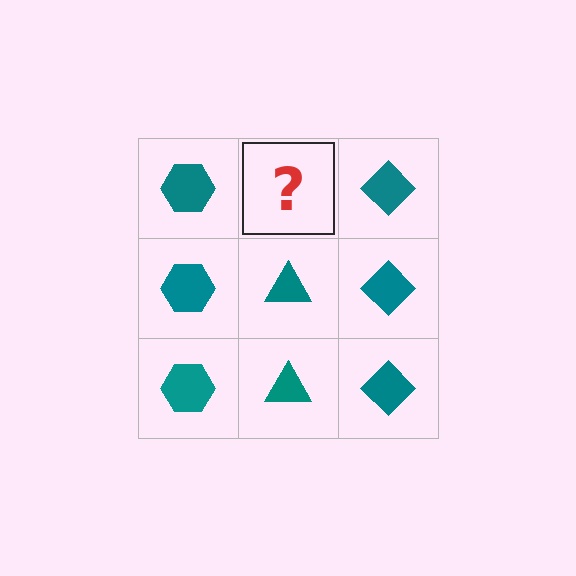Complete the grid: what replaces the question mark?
The question mark should be replaced with a teal triangle.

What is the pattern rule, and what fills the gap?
The rule is that each column has a consistent shape. The gap should be filled with a teal triangle.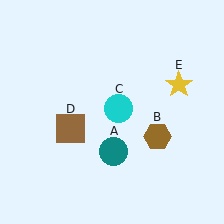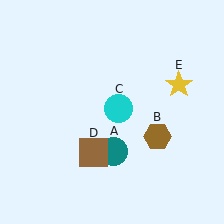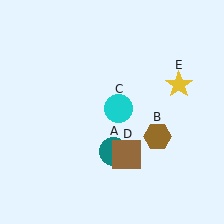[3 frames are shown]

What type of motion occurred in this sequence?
The brown square (object D) rotated counterclockwise around the center of the scene.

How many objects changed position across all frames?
1 object changed position: brown square (object D).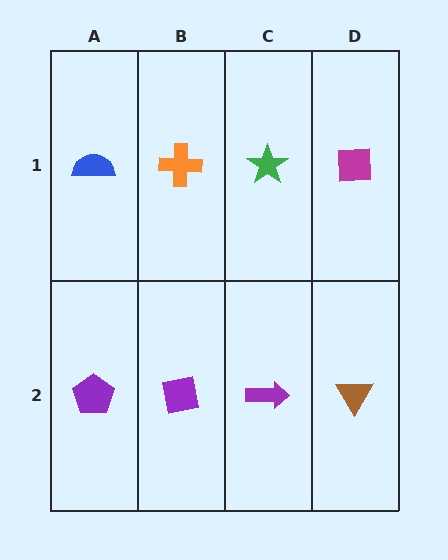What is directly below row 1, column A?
A purple pentagon.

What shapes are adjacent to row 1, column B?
A purple square (row 2, column B), a blue semicircle (row 1, column A), a green star (row 1, column C).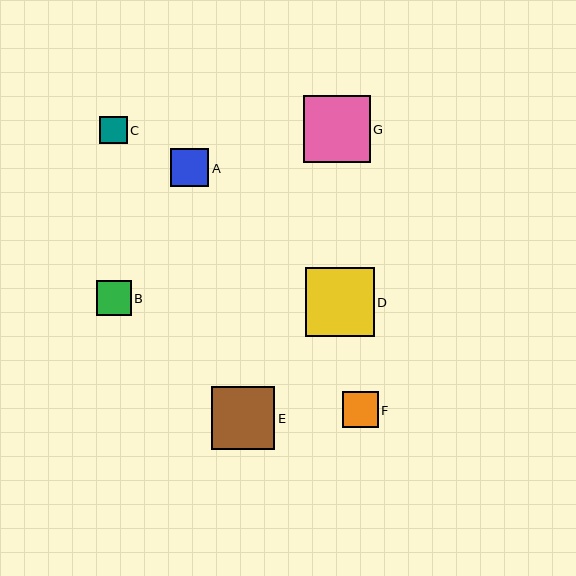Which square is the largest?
Square D is the largest with a size of approximately 68 pixels.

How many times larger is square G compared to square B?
Square G is approximately 1.9 times the size of square B.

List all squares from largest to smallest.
From largest to smallest: D, G, E, A, F, B, C.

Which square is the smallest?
Square C is the smallest with a size of approximately 28 pixels.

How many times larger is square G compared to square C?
Square G is approximately 2.4 times the size of square C.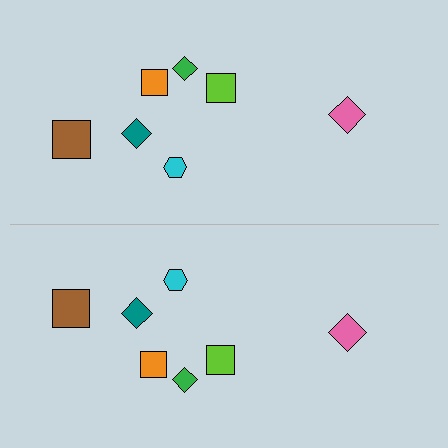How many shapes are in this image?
There are 14 shapes in this image.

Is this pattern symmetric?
Yes, this pattern has bilateral (reflection) symmetry.